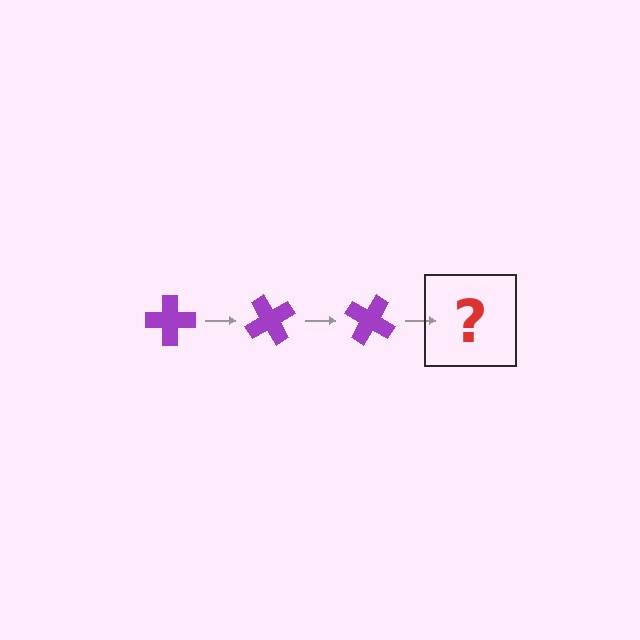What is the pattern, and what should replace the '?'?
The pattern is that the cross rotates 60 degrees each step. The '?' should be a purple cross rotated 180 degrees.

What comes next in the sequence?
The next element should be a purple cross rotated 180 degrees.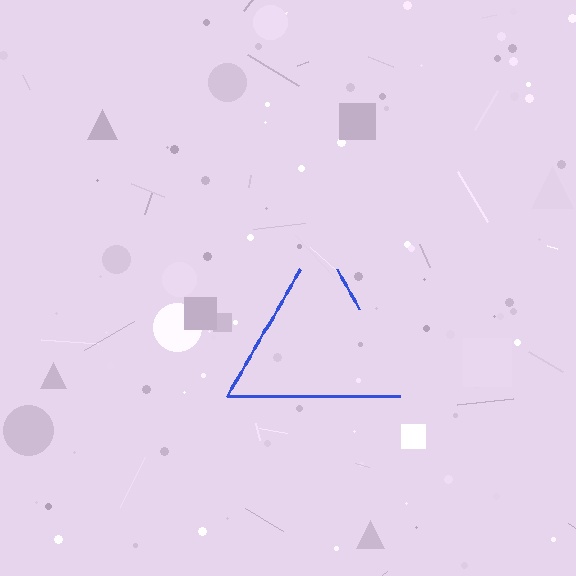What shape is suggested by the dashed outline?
The dashed outline suggests a triangle.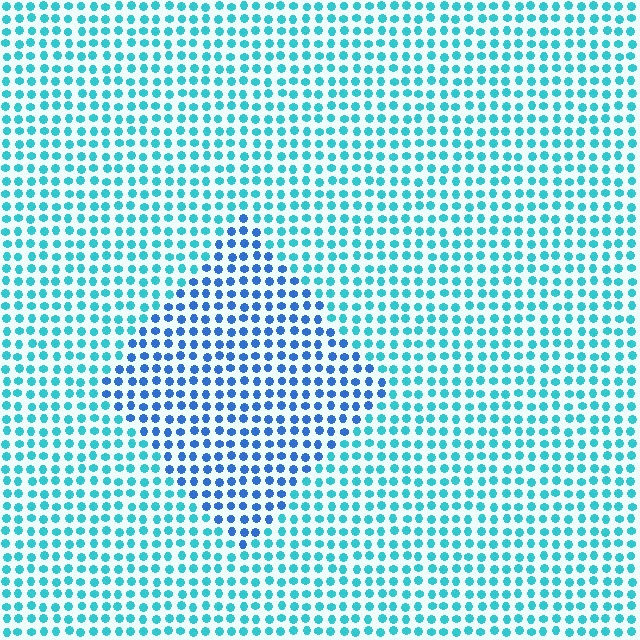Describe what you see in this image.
The image is filled with small cyan elements in a uniform arrangement. A diamond-shaped region is visible where the elements are tinted to a slightly different hue, forming a subtle color boundary.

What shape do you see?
I see a diamond.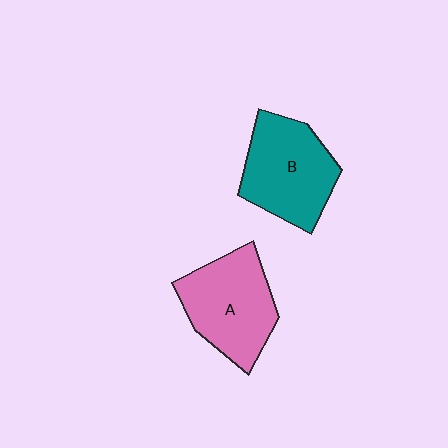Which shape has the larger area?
Shape A (pink).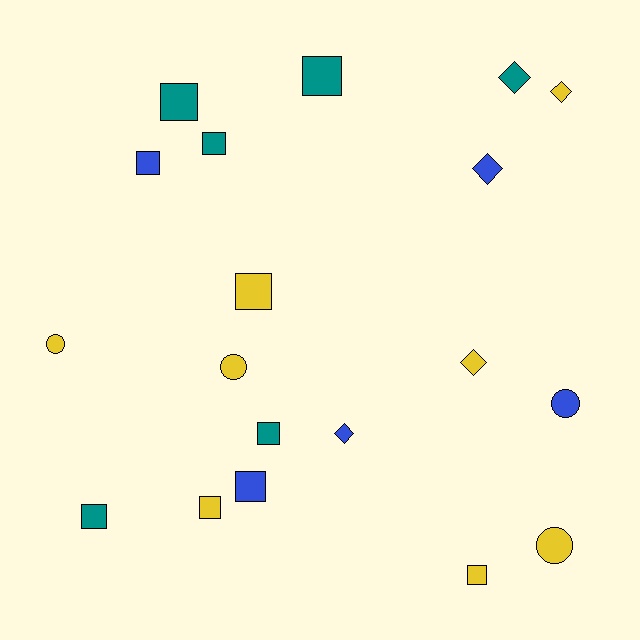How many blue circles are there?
There is 1 blue circle.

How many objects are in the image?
There are 19 objects.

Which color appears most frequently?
Yellow, with 8 objects.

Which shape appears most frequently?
Square, with 10 objects.